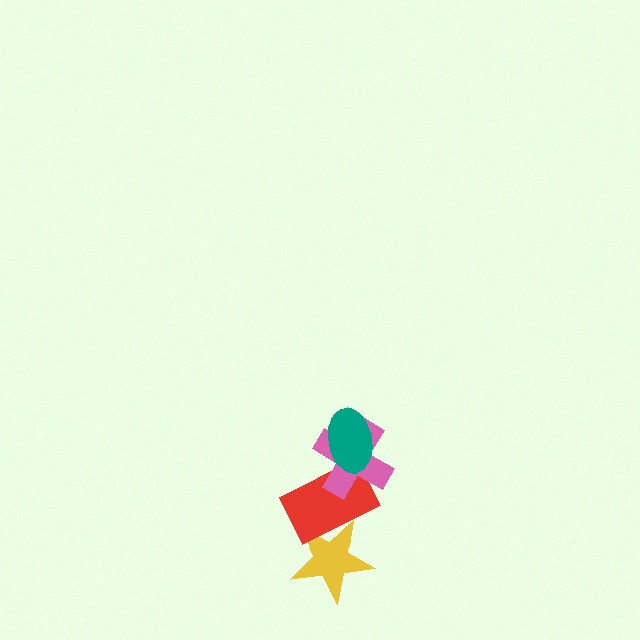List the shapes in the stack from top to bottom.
From top to bottom: the teal ellipse, the pink cross, the red rectangle, the yellow star.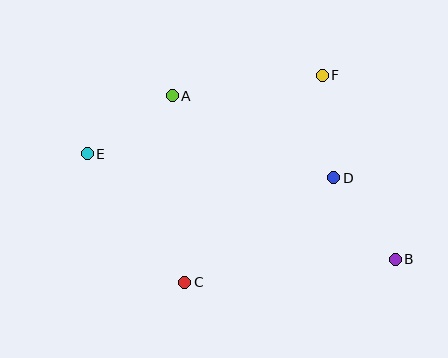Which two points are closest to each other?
Points B and D are closest to each other.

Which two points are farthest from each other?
Points B and E are farthest from each other.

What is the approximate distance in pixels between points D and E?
The distance between D and E is approximately 248 pixels.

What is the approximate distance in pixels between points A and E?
The distance between A and E is approximately 103 pixels.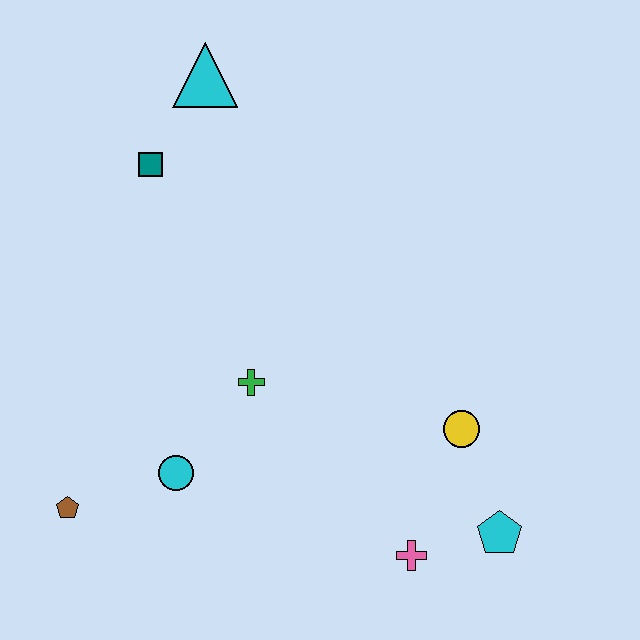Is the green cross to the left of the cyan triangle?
No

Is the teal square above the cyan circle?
Yes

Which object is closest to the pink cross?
The cyan pentagon is closest to the pink cross.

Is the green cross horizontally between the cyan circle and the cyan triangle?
No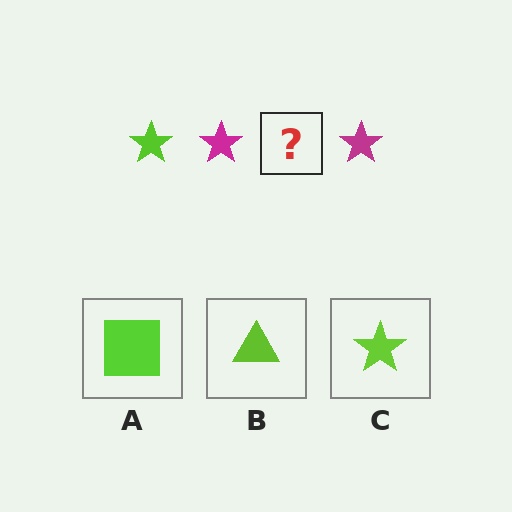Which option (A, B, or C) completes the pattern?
C.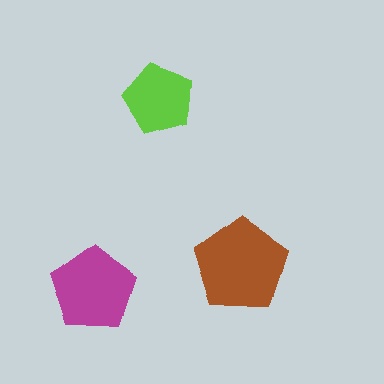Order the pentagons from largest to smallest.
the brown one, the magenta one, the lime one.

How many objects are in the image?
There are 3 objects in the image.